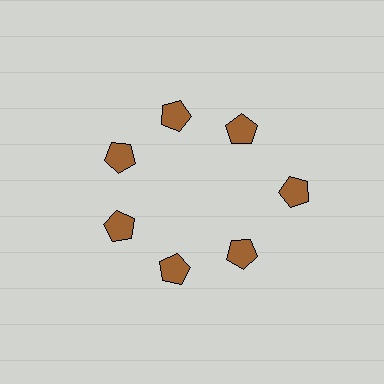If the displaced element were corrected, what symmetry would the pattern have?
It would have 7-fold rotational symmetry — the pattern would map onto itself every 51 degrees.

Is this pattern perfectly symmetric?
No. The 7 brown pentagons are arranged in a ring, but one element near the 3 o'clock position is pushed outward from the center, breaking the 7-fold rotational symmetry.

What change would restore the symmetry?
The symmetry would be restored by moving it inward, back onto the ring so that all 7 pentagons sit at equal angles and equal distance from the center.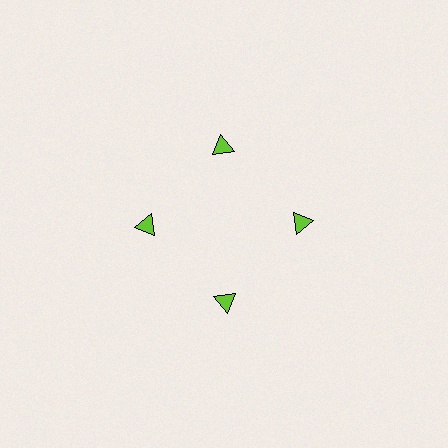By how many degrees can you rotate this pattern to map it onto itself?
The pattern maps onto itself every 90 degrees of rotation.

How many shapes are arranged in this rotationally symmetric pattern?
There are 4 shapes, arranged in 4 groups of 1.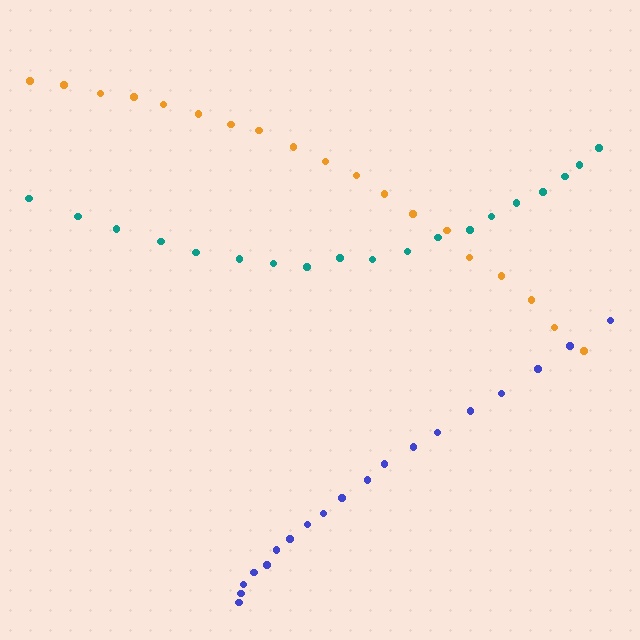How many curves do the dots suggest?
There are 3 distinct paths.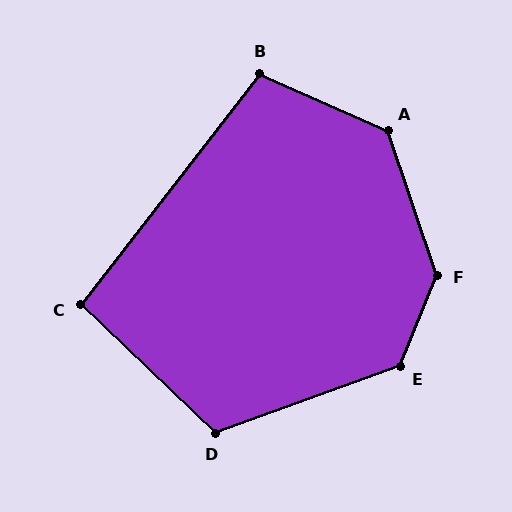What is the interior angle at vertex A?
Approximately 132 degrees (obtuse).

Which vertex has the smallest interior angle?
C, at approximately 96 degrees.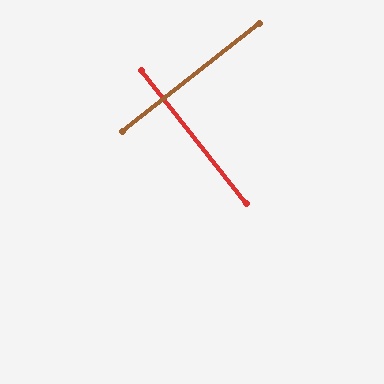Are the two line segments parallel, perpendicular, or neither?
Perpendicular — they meet at approximately 90°.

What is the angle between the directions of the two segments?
Approximately 90 degrees.